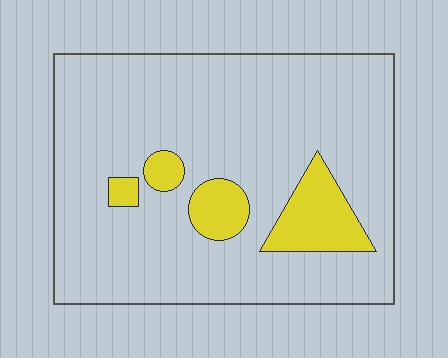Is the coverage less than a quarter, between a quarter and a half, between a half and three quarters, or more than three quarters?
Less than a quarter.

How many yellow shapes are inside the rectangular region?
4.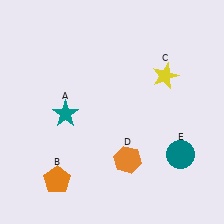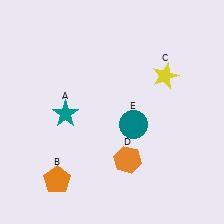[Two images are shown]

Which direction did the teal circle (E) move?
The teal circle (E) moved left.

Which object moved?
The teal circle (E) moved left.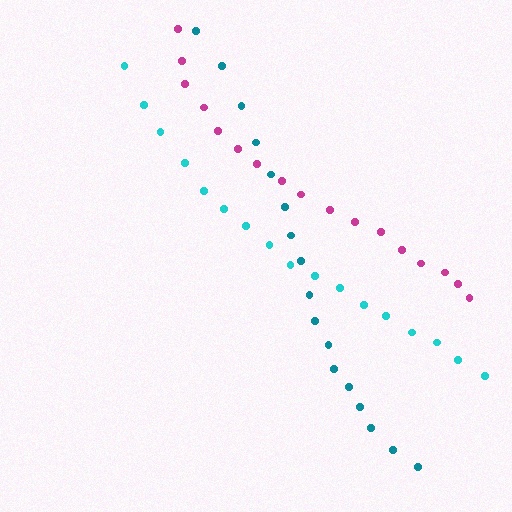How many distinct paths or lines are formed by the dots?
There are 3 distinct paths.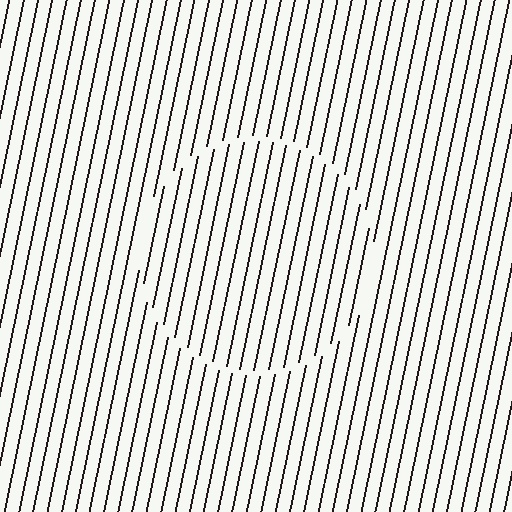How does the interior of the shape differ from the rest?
The interior of the shape contains the same grating, shifted by half a period — the contour is defined by the phase discontinuity where line-ends from the inner and outer gratings abut.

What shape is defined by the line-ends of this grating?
An illusory circle. The interior of the shape contains the same grating, shifted by half a period — the contour is defined by the phase discontinuity where line-ends from the inner and outer gratings abut.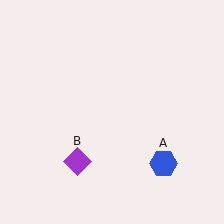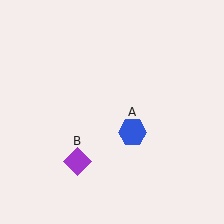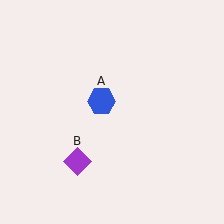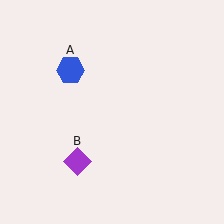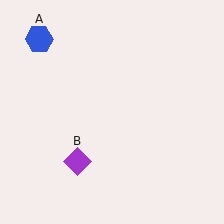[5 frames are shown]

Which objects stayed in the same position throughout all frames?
Purple diamond (object B) remained stationary.